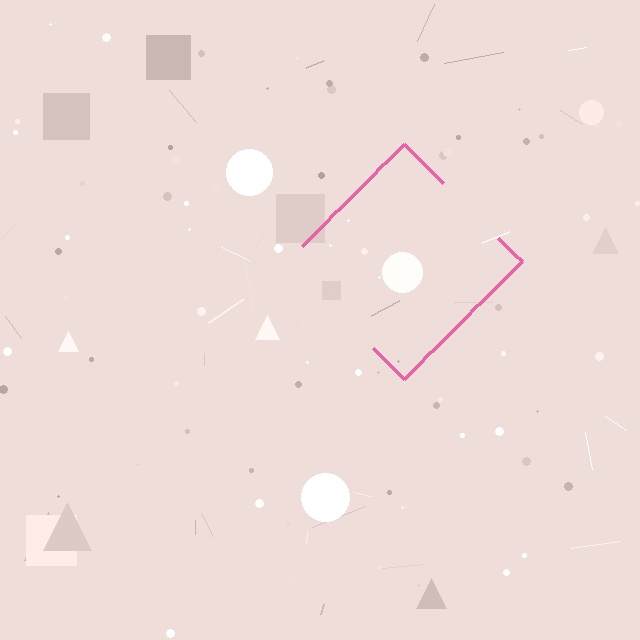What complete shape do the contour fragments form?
The contour fragments form a diamond.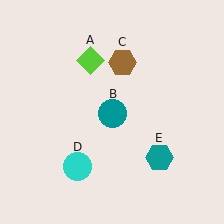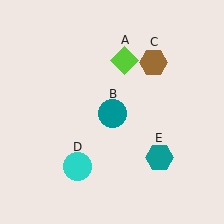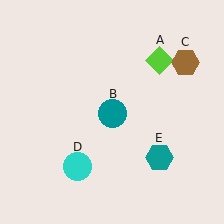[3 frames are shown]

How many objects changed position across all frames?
2 objects changed position: lime diamond (object A), brown hexagon (object C).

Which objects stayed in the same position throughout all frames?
Teal circle (object B) and cyan circle (object D) and teal hexagon (object E) remained stationary.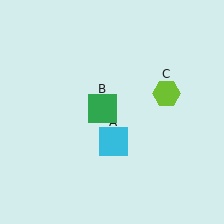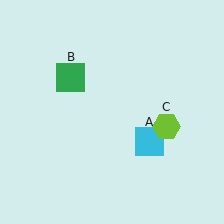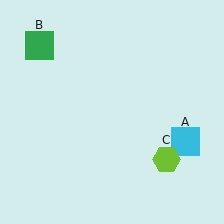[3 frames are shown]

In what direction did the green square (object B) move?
The green square (object B) moved up and to the left.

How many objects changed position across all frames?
3 objects changed position: cyan square (object A), green square (object B), lime hexagon (object C).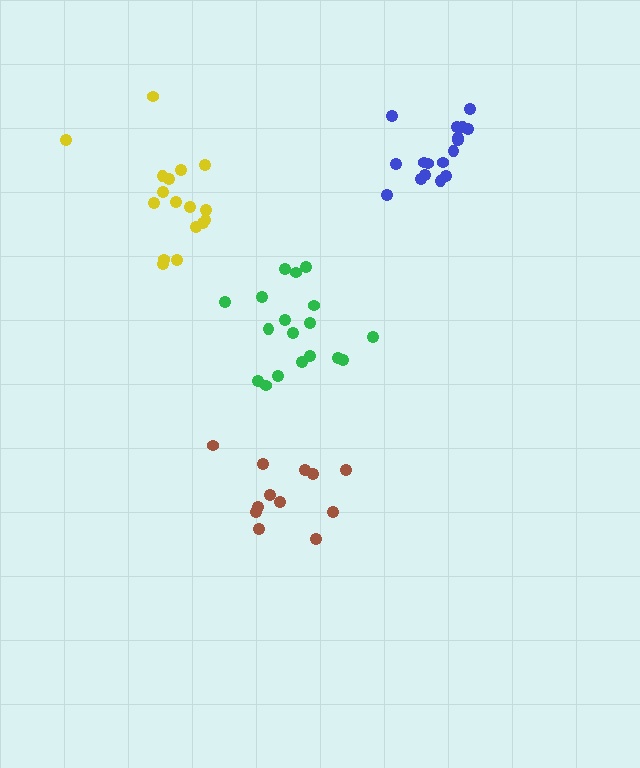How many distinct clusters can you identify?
There are 4 distinct clusters.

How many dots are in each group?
Group 1: 18 dots, Group 2: 17 dots, Group 3: 17 dots, Group 4: 12 dots (64 total).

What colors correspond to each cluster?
The clusters are colored: green, yellow, blue, brown.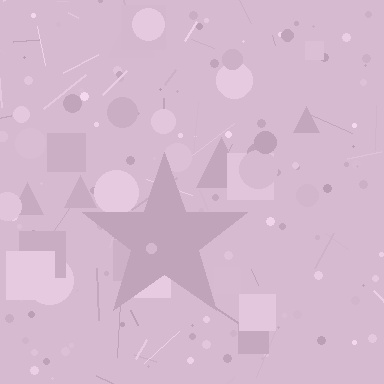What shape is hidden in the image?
A star is hidden in the image.